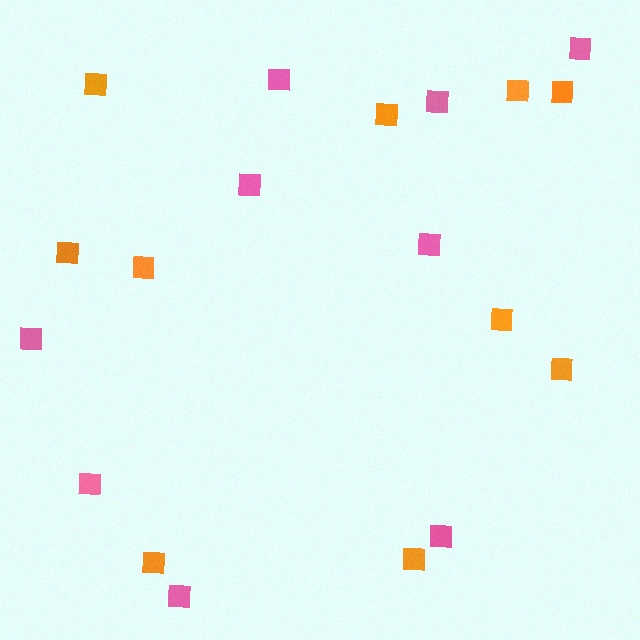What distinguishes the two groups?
There are 2 groups: one group of pink squares (9) and one group of orange squares (10).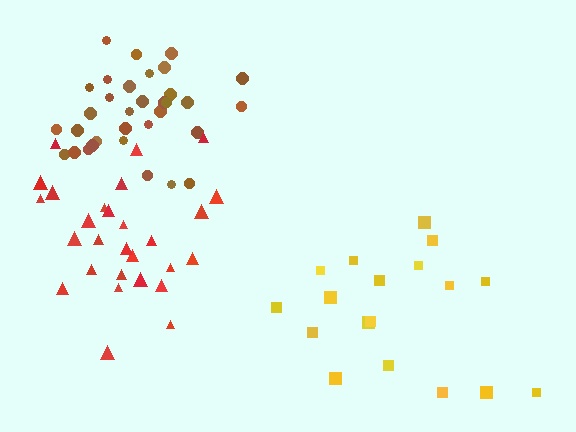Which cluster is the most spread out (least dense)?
Yellow.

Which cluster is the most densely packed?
Brown.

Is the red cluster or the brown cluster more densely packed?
Brown.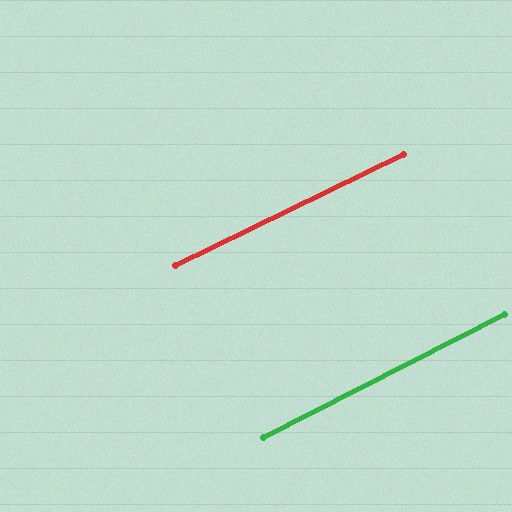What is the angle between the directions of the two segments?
Approximately 1 degree.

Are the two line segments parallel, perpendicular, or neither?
Parallel — their directions differ by only 1.0°.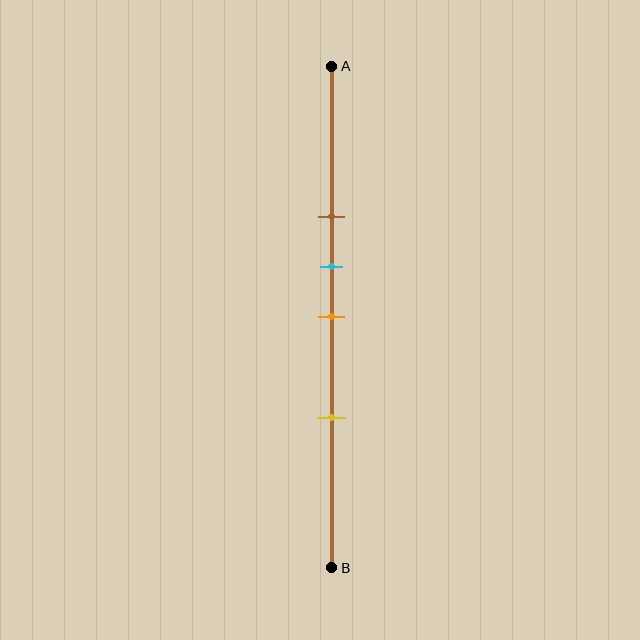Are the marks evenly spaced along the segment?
No, the marks are not evenly spaced.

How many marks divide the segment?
There are 4 marks dividing the segment.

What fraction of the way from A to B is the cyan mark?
The cyan mark is approximately 40% (0.4) of the way from A to B.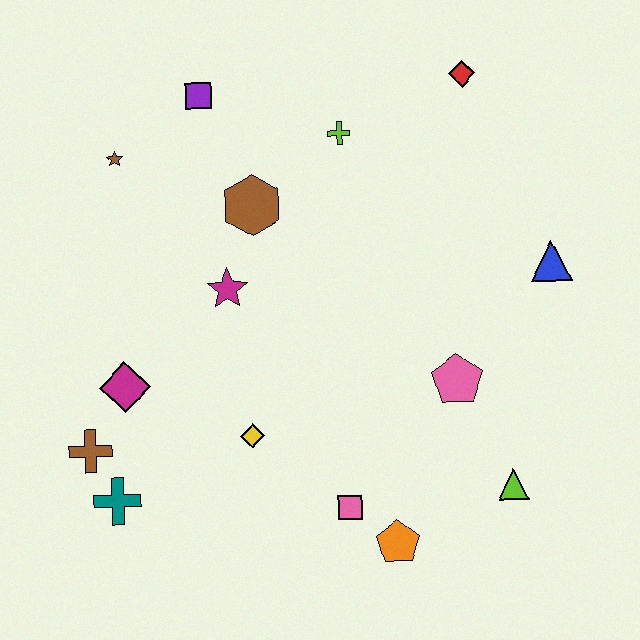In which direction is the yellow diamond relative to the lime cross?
The yellow diamond is below the lime cross.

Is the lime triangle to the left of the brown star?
No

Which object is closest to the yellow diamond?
The pink square is closest to the yellow diamond.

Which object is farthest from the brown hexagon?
The lime triangle is farthest from the brown hexagon.